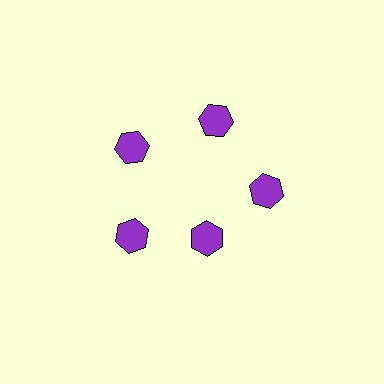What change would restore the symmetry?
The symmetry would be restored by moving it outward, back onto the ring so that all 5 hexagons sit at equal angles and equal distance from the center.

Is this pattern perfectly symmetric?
No. The 5 purple hexagons are arranged in a ring, but one element near the 5 o'clock position is pulled inward toward the center, breaking the 5-fold rotational symmetry.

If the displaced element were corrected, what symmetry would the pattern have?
It would have 5-fold rotational symmetry — the pattern would map onto itself every 72 degrees.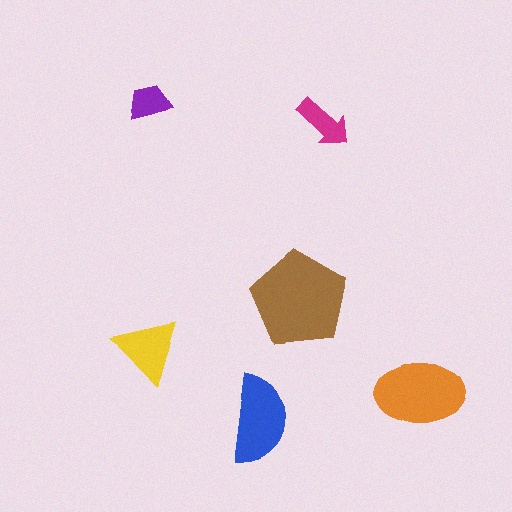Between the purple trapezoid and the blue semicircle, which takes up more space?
The blue semicircle.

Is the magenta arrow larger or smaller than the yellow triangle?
Smaller.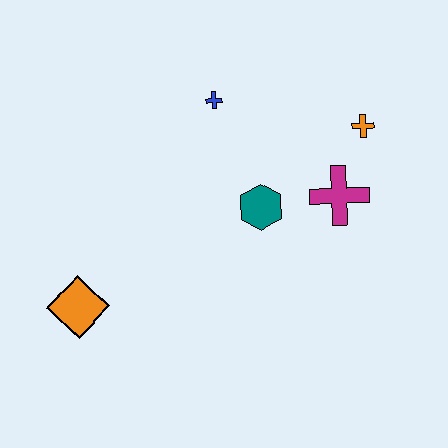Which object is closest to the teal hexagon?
The magenta cross is closest to the teal hexagon.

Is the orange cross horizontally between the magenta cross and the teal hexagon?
No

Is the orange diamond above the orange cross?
No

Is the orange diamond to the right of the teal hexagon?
No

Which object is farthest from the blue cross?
The orange diamond is farthest from the blue cross.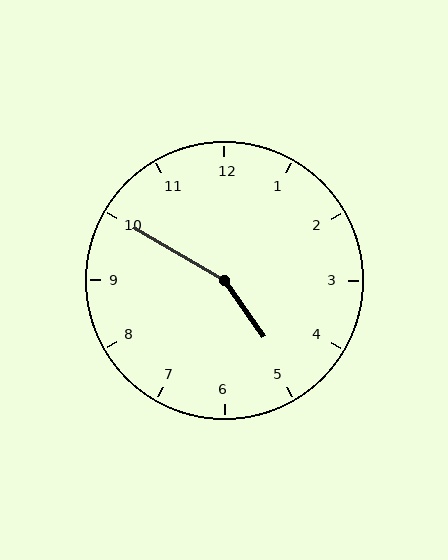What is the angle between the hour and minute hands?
Approximately 155 degrees.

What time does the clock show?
4:50.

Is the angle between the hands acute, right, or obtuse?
It is obtuse.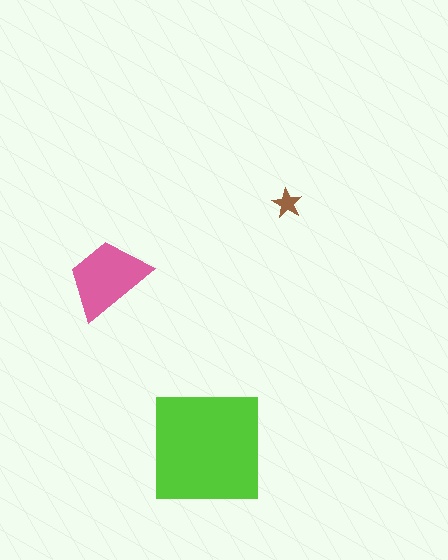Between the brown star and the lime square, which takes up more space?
The lime square.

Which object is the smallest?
The brown star.